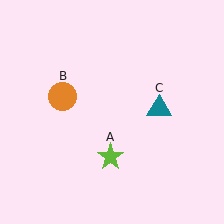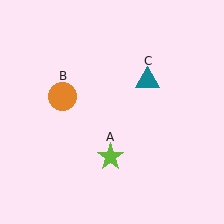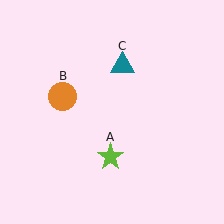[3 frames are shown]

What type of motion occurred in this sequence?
The teal triangle (object C) rotated counterclockwise around the center of the scene.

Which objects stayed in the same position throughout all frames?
Lime star (object A) and orange circle (object B) remained stationary.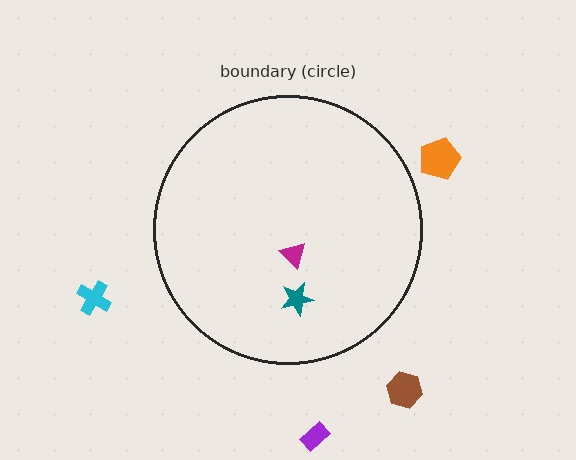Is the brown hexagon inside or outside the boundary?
Outside.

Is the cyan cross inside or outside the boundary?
Outside.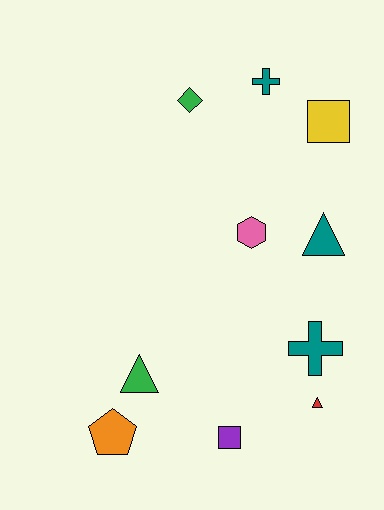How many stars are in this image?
There are no stars.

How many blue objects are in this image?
There are no blue objects.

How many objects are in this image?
There are 10 objects.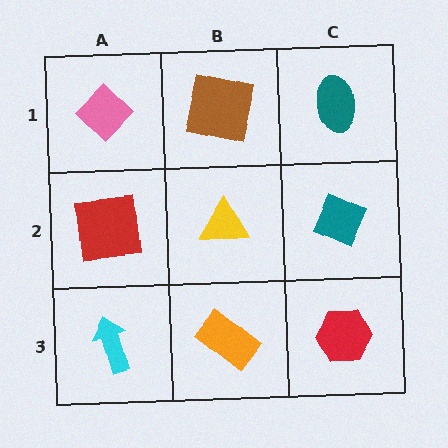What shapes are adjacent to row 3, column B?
A yellow triangle (row 2, column B), a cyan arrow (row 3, column A), a red hexagon (row 3, column C).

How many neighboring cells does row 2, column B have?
4.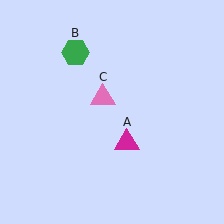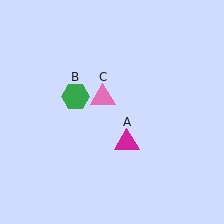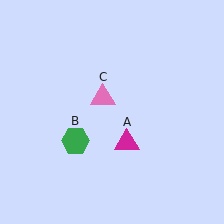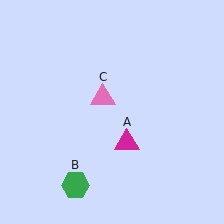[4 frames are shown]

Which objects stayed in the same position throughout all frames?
Magenta triangle (object A) and pink triangle (object C) remained stationary.